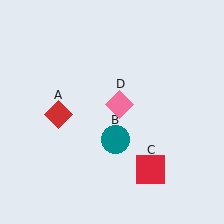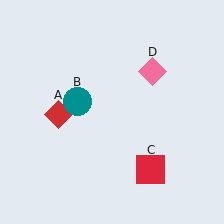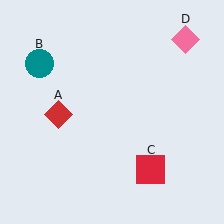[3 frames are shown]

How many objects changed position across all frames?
2 objects changed position: teal circle (object B), pink diamond (object D).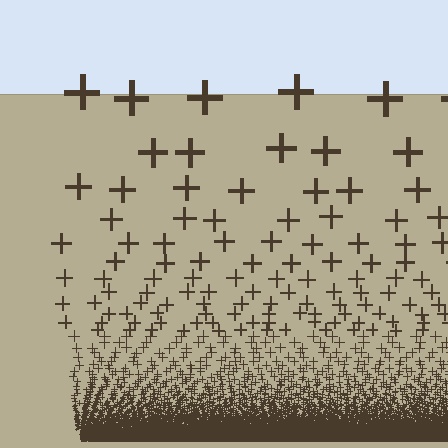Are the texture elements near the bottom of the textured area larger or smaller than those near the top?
Smaller. The gradient is inverted — elements near the bottom are smaller and denser.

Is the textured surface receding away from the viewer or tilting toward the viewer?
The surface appears to tilt toward the viewer. Texture elements get larger and sparser toward the top.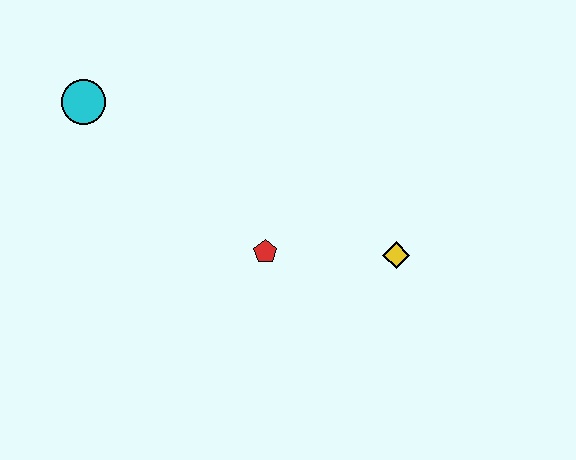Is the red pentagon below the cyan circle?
Yes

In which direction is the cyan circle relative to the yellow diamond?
The cyan circle is to the left of the yellow diamond.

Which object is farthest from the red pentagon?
The cyan circle is farthest from the red pentagon.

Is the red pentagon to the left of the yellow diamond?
Yes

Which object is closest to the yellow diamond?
The red pentagon is closest to the yellow diamond.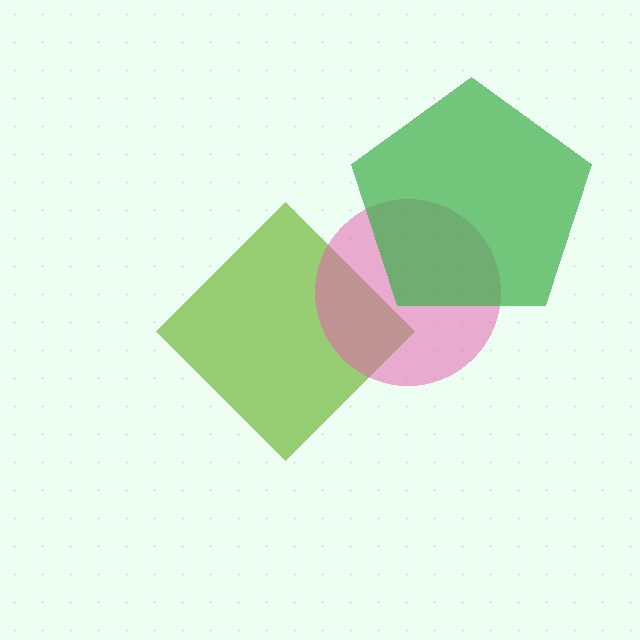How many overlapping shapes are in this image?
There are 3 overlapping shapes in the image.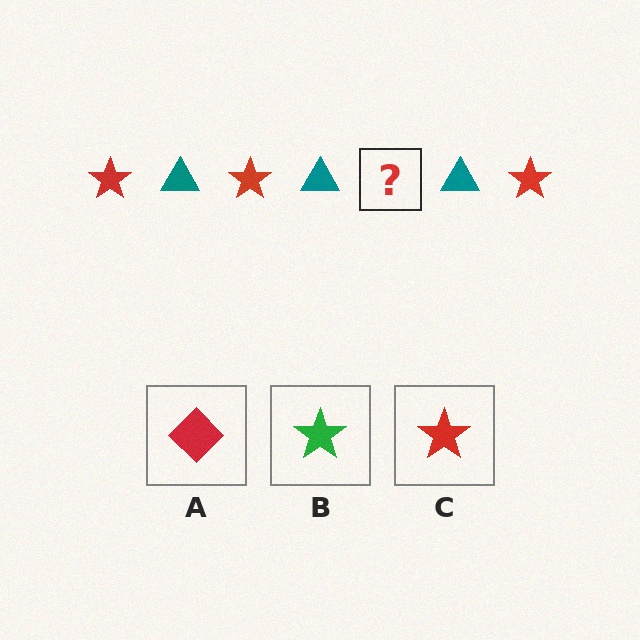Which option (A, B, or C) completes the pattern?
C.